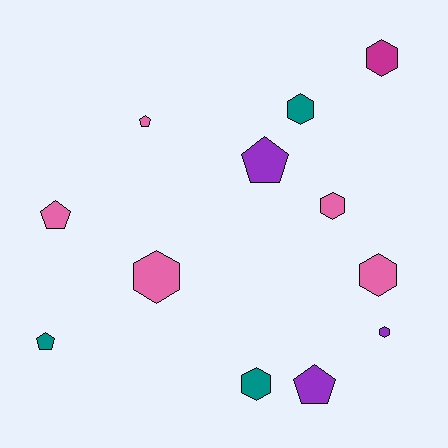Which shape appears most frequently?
Hexagon, with 7 objects.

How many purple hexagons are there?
There is 1 purple hexagon.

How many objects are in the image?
There are 12 objects.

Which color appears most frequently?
Pink, with 5 objects.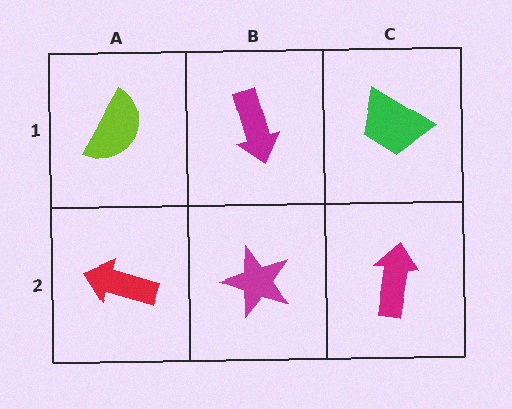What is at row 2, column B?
A magenta star.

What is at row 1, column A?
A lime semicircle.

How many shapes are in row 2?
3 shapes.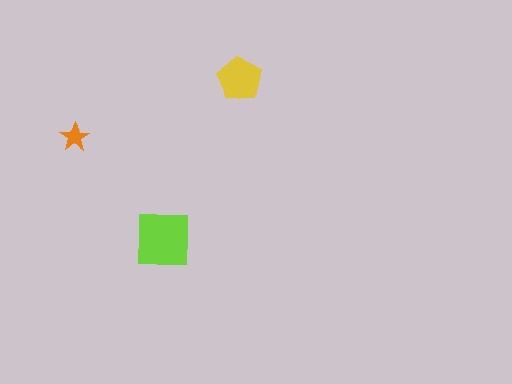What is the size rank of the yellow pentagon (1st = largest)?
2nd.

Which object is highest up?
The yellow pentagon is topmost.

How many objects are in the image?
There are 3 objects in the image.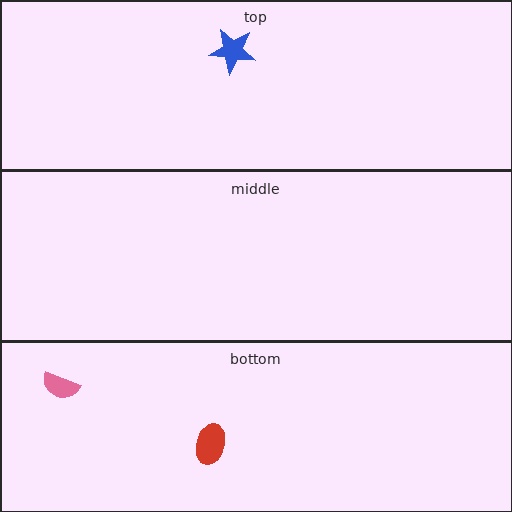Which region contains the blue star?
The top region.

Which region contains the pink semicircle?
The bottom region.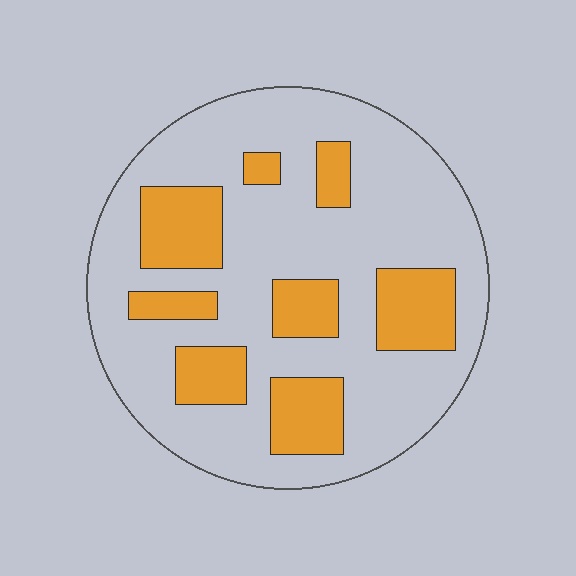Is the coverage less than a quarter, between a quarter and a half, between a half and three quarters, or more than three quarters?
Between a quarter and a half.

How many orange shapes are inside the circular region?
8.